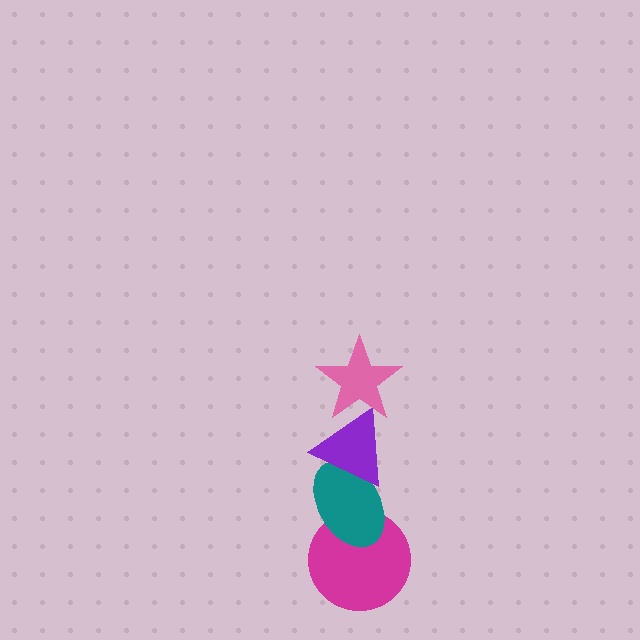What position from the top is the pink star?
The pink star is 1st from the top.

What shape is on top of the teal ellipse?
The purple triangle is on top of the teal ellipse.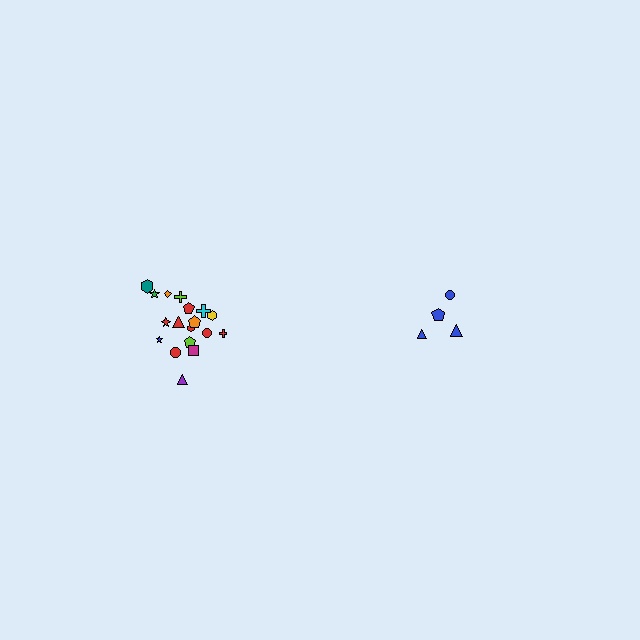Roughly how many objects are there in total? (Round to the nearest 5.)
Roughly 20 objects in total.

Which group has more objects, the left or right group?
The left group.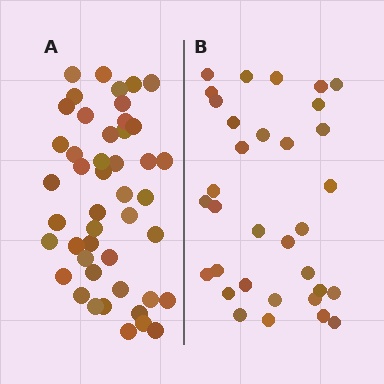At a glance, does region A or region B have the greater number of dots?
Region A (the left region) has more dots.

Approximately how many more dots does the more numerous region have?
Region A has approximately 15 more dots than region B.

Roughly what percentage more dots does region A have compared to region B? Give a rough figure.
About 40% more.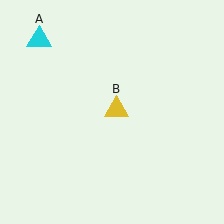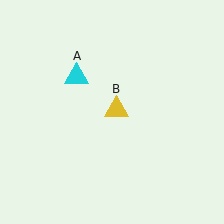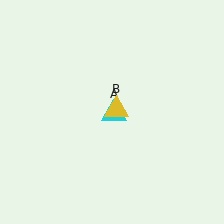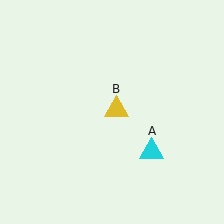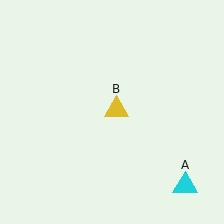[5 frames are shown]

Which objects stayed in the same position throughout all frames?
Yellow triangle (object B) remained stationary.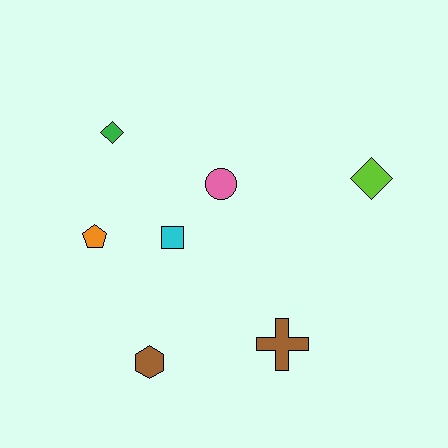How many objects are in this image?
There are 7 objects.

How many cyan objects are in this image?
There is 1 cyan object.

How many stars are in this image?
There are no stars.